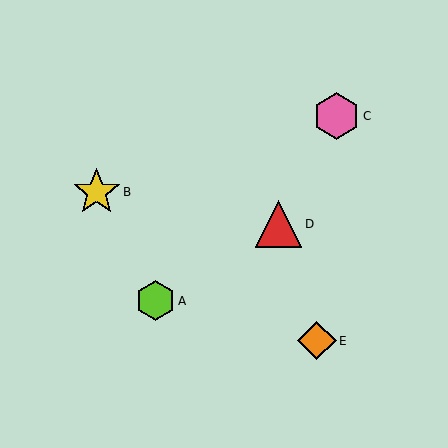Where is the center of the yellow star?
The center of the yellow star is at (97, 192).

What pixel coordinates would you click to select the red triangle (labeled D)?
Click at (278, 224) to select the red triangle D.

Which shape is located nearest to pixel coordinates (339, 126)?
The pink hexagon (labeled C) at (336, 116) is nearest to that location.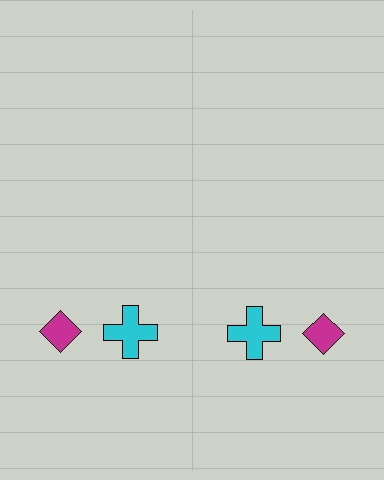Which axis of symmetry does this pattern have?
The pattern has a vertical axis of symmetry running through the center of the image.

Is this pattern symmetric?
Yes, this pattern has bilateral (reflection) symmetry.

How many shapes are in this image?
There are 4 shapes in this image.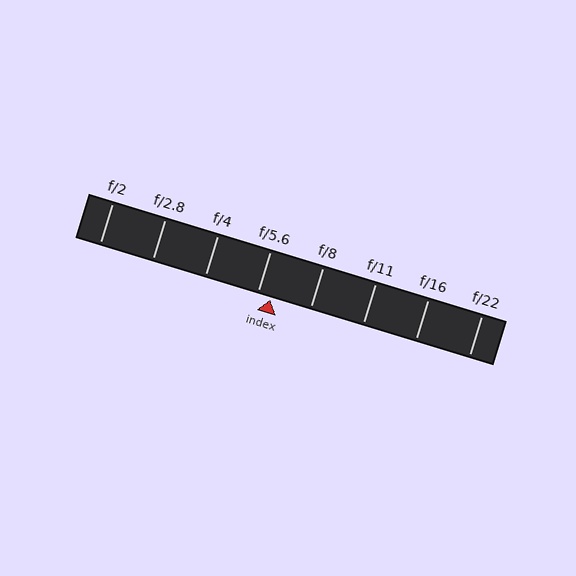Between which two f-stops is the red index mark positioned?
The index mark is between f/5.6 and f/8.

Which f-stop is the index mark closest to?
The index mark is closest to f/5.6.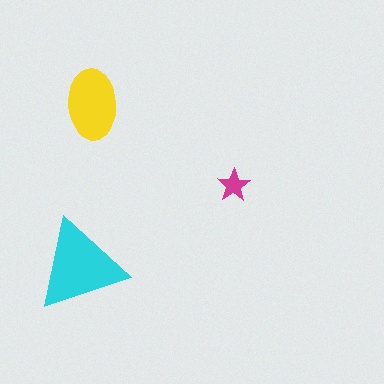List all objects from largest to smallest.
The cyan triangle, the yellow ellipse, the magenta star.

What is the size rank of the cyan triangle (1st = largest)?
1st.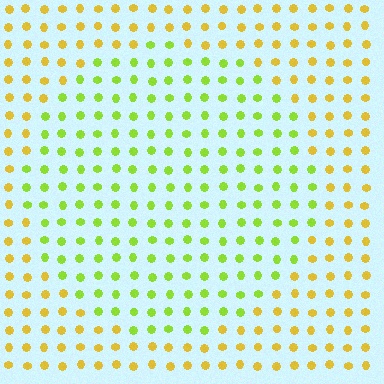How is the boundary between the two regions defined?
The boundary is defined purely by a slight shift in hue (about 41 degrees). Spacing, size, and orientation are identical on both sides.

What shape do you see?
I see a circle.